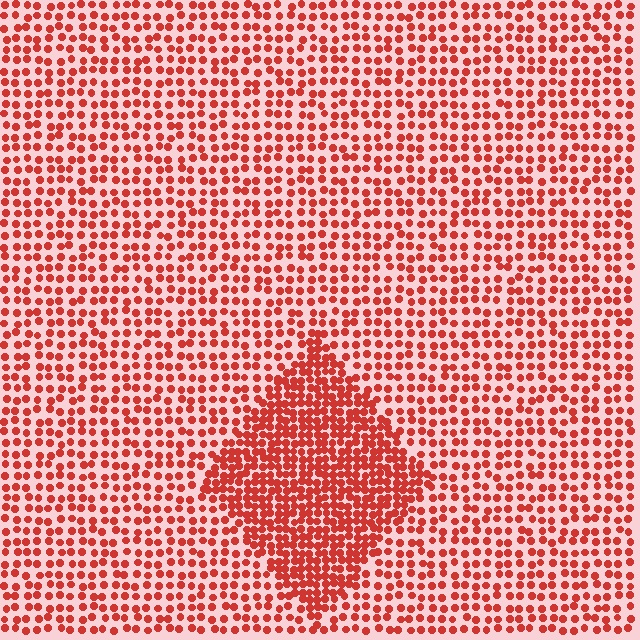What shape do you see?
I see a diamond.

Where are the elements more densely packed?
The elements are more densely packed inside the diamond boundary.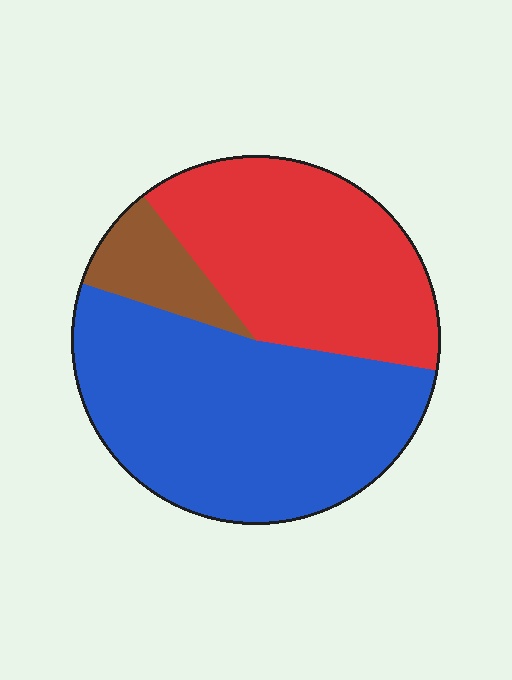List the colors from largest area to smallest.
From largest to smallest: blue, red, brown.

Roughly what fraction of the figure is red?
Red covers around 40% of the figure.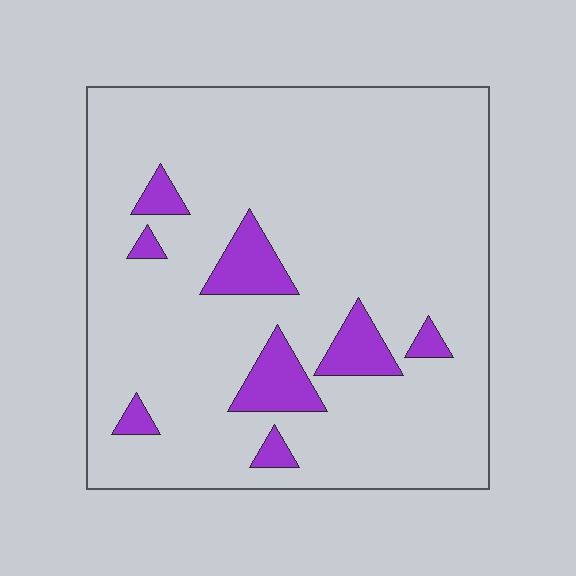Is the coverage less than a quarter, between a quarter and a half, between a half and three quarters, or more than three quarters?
Less than a quarter.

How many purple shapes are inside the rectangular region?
8.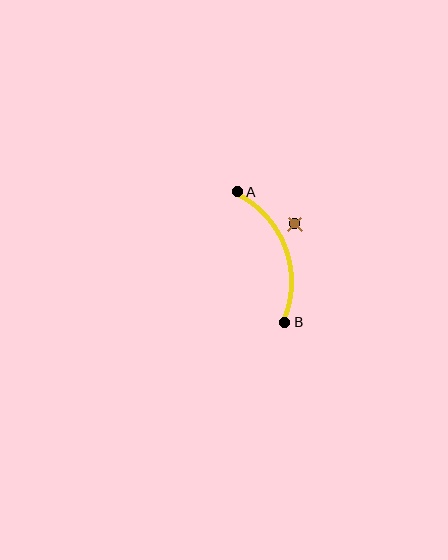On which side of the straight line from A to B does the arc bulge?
The arc bulges to the right of the straight line connecting A and B.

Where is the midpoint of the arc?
The arc midpoint is the point on the curve farthest from the straight line joining A and B. It sits to the right of that line.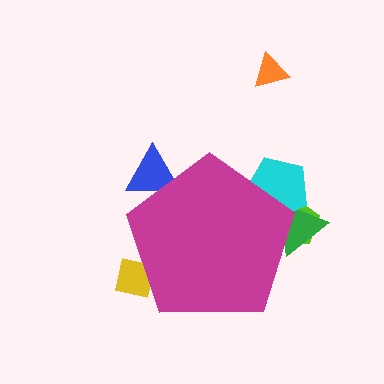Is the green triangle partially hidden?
Yes, the green triangle is partially hidden behind the magenta pentagon.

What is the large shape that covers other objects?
A magenta pentagon.